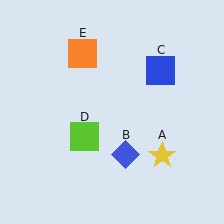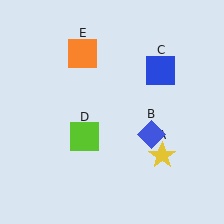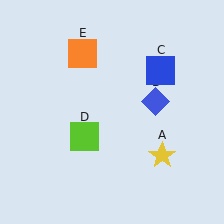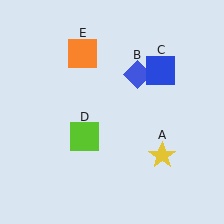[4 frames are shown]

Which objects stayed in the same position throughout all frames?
Yellow star (object A) and blue square (object C) and lime square (object D) and orange square (object E) remained stationary.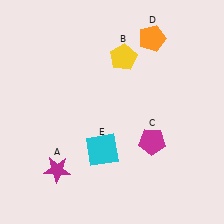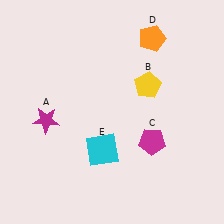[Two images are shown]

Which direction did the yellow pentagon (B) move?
The yellow pentagon (B) moved down.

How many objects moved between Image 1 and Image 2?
2 objects moved between the two images.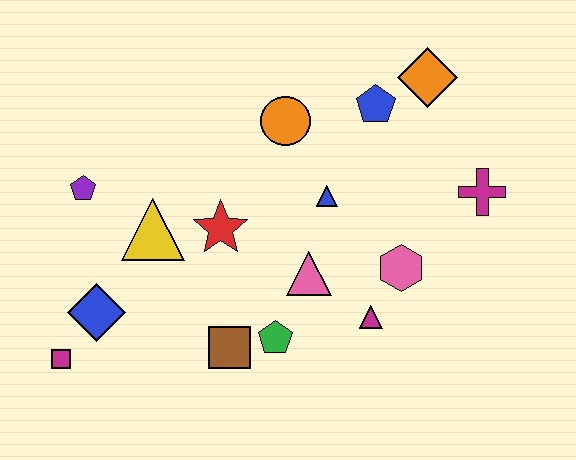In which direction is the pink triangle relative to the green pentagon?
The pink triangle is above the green pentagon.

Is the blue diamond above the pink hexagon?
No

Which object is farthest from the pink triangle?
The magenta square is farthest from the pink triangle.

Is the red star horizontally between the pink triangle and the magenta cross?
No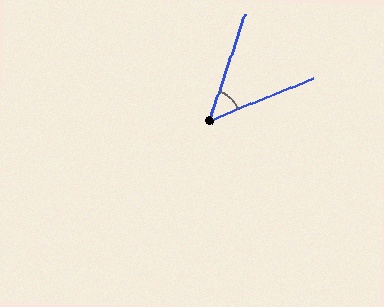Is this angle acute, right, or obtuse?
It is acute.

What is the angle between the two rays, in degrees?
Approximately 49 degrees.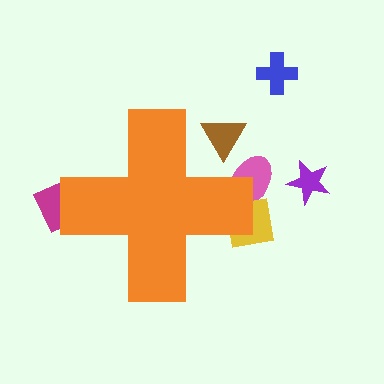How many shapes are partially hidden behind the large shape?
4 shapes are partially hidden.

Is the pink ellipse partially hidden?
Yes, the pink ellipse is partially hidden behind the orange cross.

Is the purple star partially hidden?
No, the purple star is fully visible.